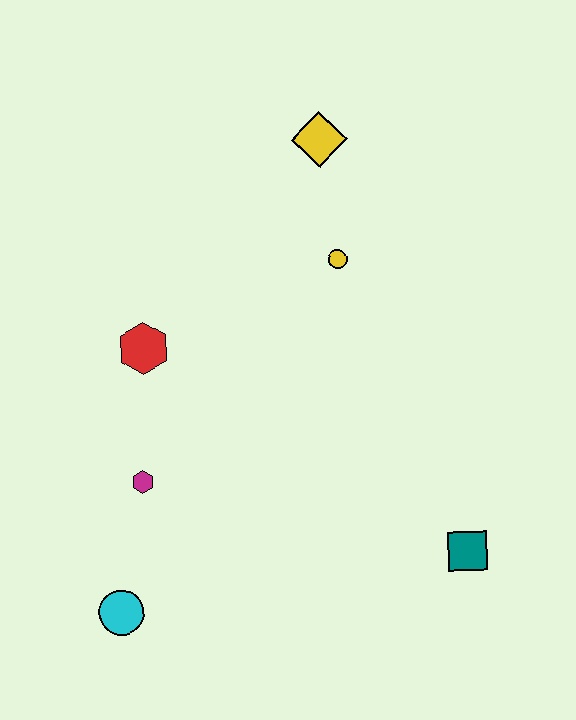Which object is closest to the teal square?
The yellow circle is closest to the teal square.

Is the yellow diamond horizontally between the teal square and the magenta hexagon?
Yes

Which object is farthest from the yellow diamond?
The cyan circle is farthest from the yellow diamond.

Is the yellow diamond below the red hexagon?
No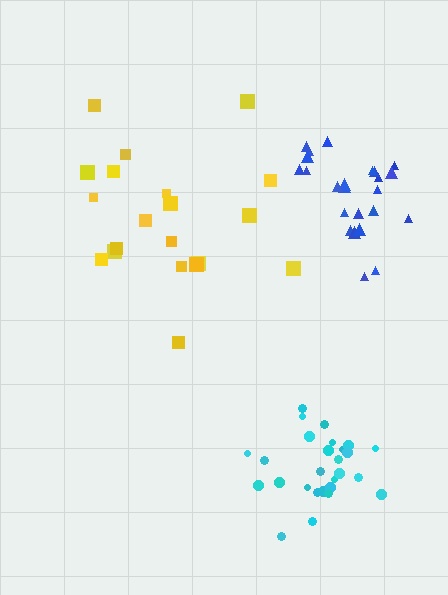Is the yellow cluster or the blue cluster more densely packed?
Blue.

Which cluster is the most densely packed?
Blue.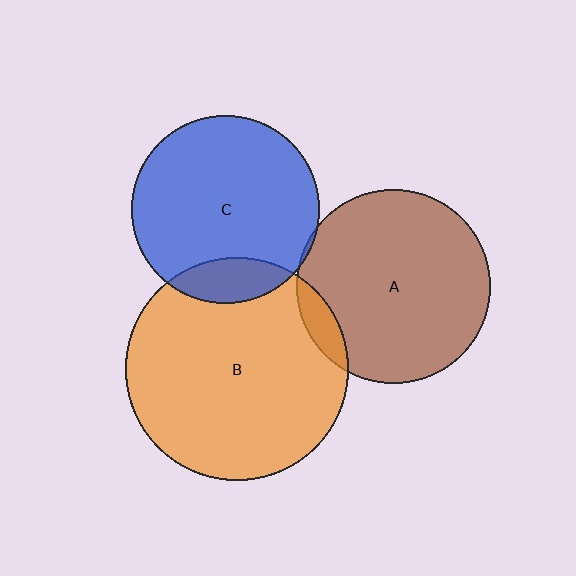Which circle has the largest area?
Circle B (orange).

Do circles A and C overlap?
Yes.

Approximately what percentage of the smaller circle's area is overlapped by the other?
Approximately 5%.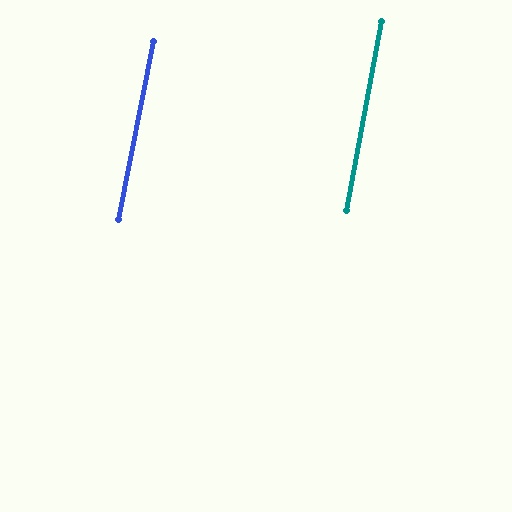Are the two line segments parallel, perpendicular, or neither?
Parallel — their directions differ by only 0.5°.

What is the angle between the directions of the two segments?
Approximately 1 degree.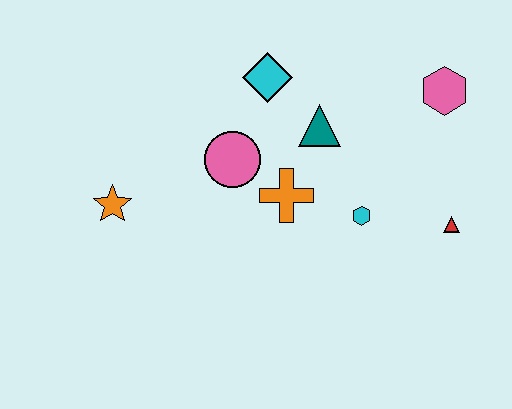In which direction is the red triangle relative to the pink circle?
The red triangle is to the right of the pink circle.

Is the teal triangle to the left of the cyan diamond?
No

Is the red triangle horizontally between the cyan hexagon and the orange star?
No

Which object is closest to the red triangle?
The cyan hexagon is closest to the red triangle.